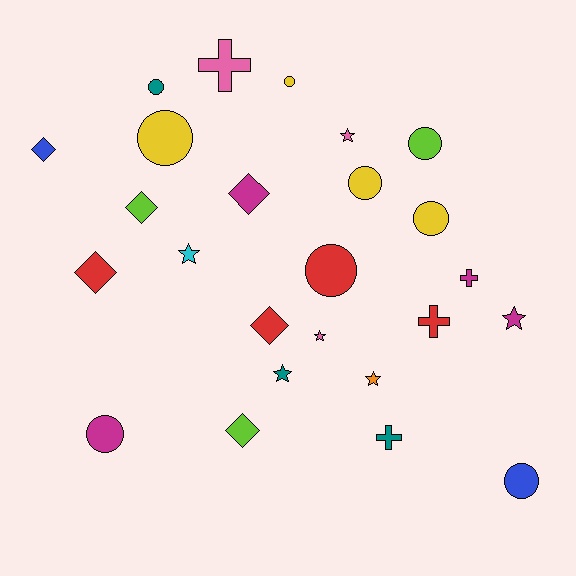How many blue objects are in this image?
There are 2 blue objects.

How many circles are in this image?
There are 9 circles.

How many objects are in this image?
There are 25 objects.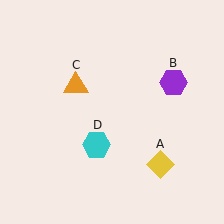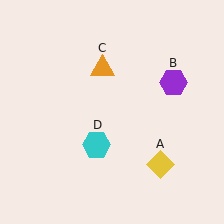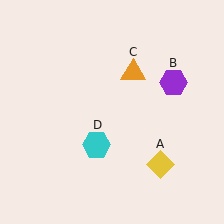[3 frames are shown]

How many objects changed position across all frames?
1 object changed position: orange triangle (object C).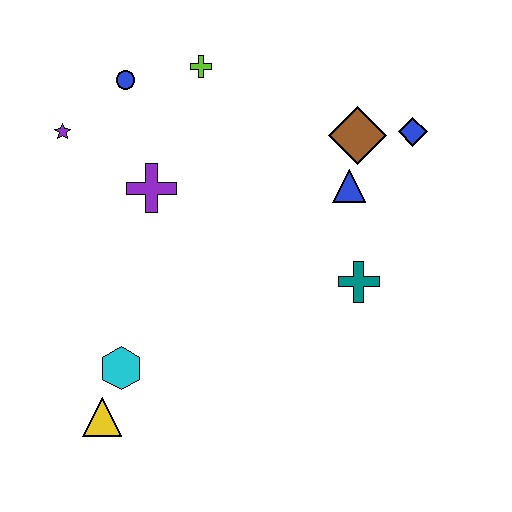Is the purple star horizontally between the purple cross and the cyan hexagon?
No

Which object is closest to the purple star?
The blue circle is closest to the purple star.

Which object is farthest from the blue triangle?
The yellow triangle is farthest from the blue triangle.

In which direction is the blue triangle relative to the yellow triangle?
The blue triangle is to the right of the yellow triangle.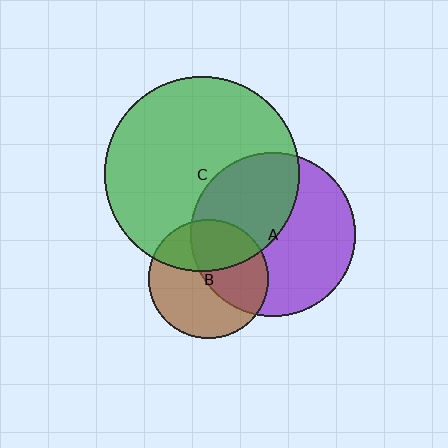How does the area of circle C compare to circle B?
Approximately 2.6 times.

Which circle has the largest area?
Circle C (green).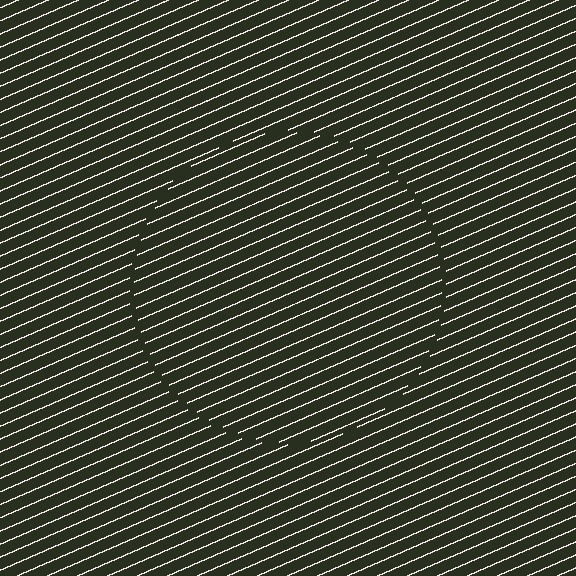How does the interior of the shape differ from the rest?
The interior of the shape contains the same grating, shifted by half a period — the contour is defined by the phase discontinuity where line-ends from the inner and outer gratings abut.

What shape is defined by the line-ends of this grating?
An illusory circle. The interior of the shape contains the same grating, shifted by half a period — the contour is defined by the phase discontinuity where line-ends from the inner and outer gratings abut.